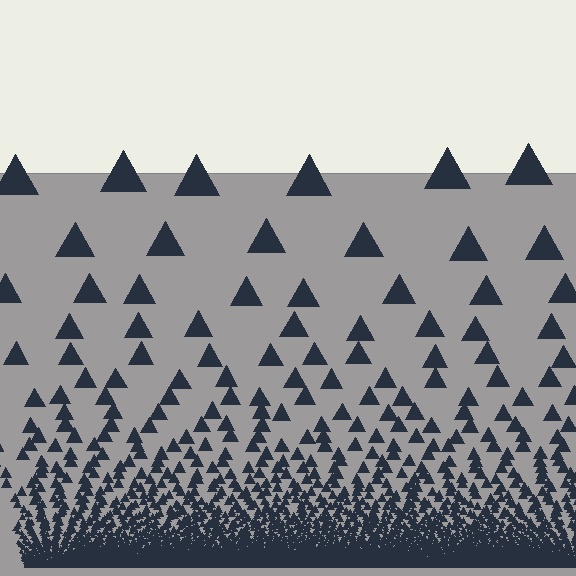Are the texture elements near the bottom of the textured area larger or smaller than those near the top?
Smaller. The gradient is inverted — elements near the bottom are smaller and denser.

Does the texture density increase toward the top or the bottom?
Density increases toward the bottom.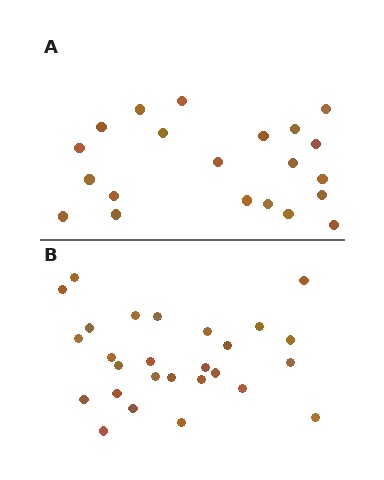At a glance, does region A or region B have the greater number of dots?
Region B (the bottom region) has more dots.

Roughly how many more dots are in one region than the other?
Region B has about 6 more dots than region A.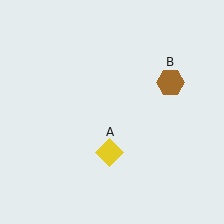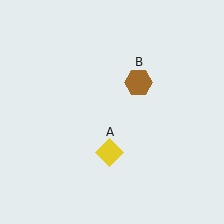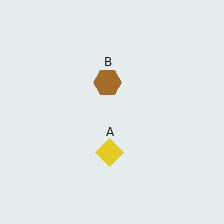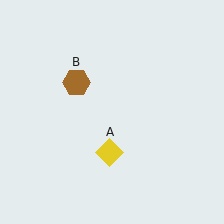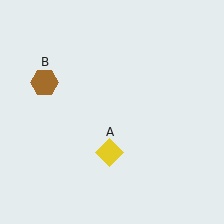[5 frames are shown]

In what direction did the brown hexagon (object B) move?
The brown hexagon (object B) moved left.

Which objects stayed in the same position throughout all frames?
Yellow diamond (object A) remained stationary.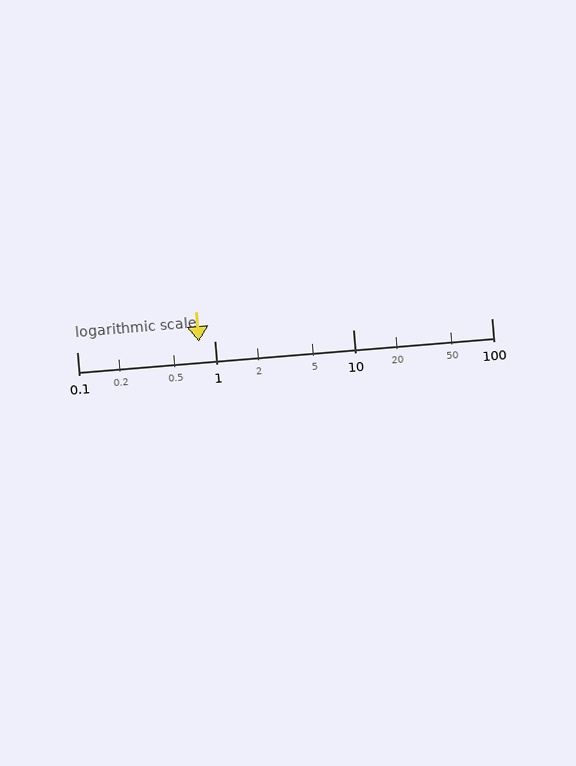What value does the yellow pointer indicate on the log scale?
The pointer indicates approximately 0.76.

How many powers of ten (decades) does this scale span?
The scale spans 3 decades, from 0.1 to 100.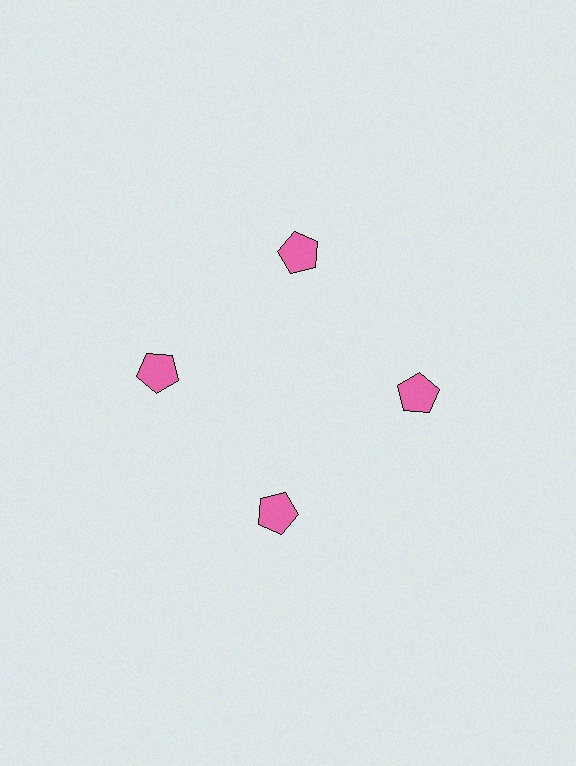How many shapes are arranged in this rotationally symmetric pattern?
There are 4 shapes, arranged in 4 groups of 1.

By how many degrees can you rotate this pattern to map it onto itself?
The pattern maps onto itself every 90 degrees of rotation.